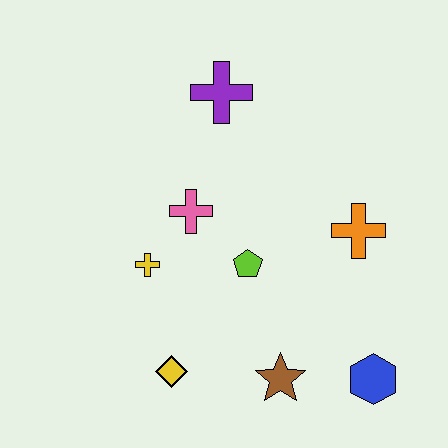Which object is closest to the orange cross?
The lime pentagon is closest to the orange cross.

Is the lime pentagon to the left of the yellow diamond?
No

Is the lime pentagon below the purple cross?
Yes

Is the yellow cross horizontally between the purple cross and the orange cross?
No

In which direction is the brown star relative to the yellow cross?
The brown star is to the right of the yellow cross.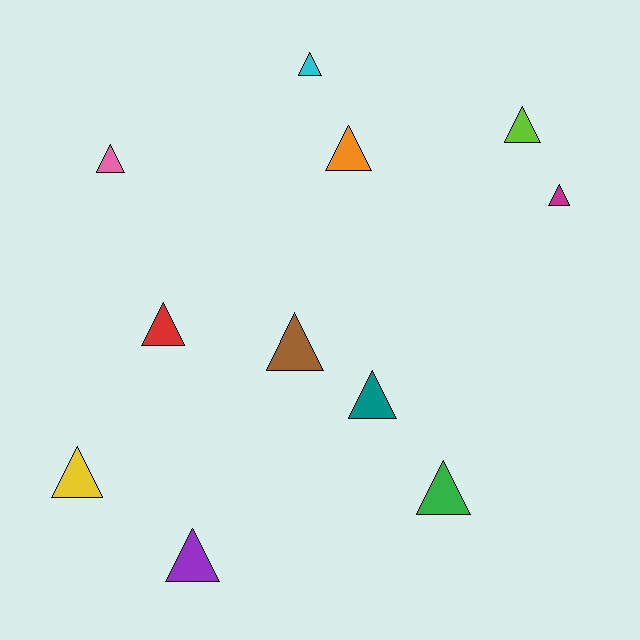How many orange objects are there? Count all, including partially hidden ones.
There is 1 orange object.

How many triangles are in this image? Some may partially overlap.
There are 11 triangles.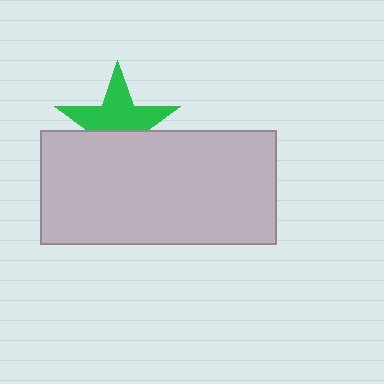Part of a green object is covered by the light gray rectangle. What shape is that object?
It is a star.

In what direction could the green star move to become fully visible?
The green star could move up. That would shift it out from behind the light gray rectangle entirely.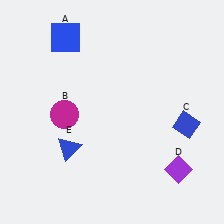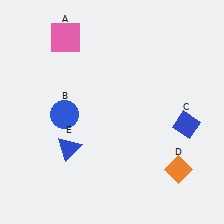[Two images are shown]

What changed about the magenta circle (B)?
In Image 1, B is magenta. In Image 2, it changed to blue.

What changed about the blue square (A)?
In Image 1, A is blue. In Image 2, it changed to pink.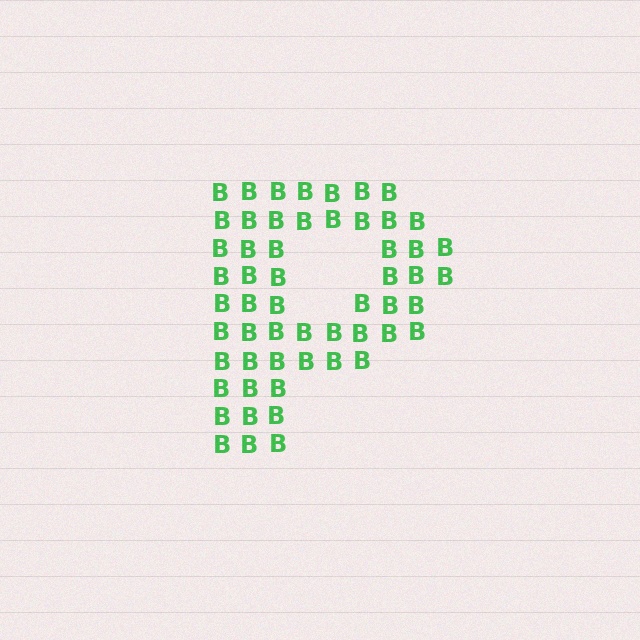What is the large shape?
The large shape is the letter P.